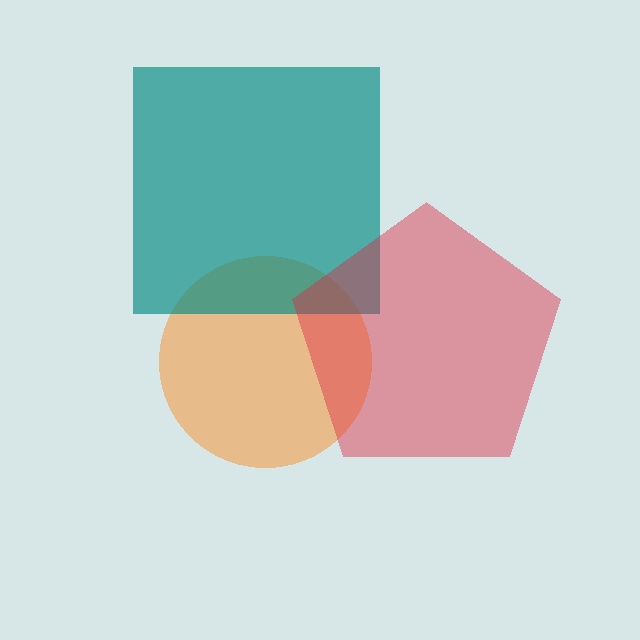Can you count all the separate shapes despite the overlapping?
Yes, there are 3 separate shapes.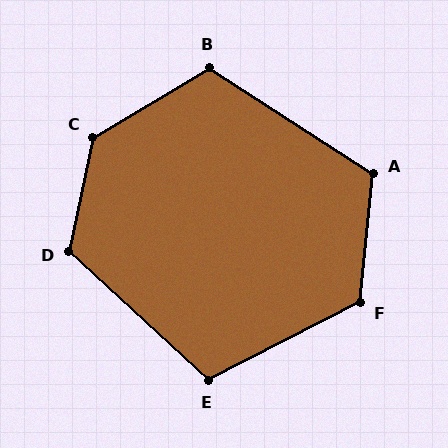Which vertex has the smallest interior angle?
E, at approximately 110 degrees.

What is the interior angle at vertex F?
Approximately 123 degrees (obtuse).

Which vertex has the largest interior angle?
C, at approximately 133 degrees.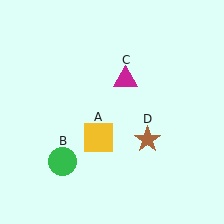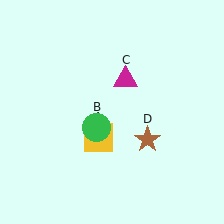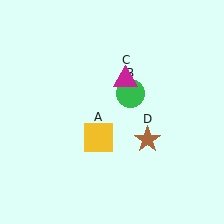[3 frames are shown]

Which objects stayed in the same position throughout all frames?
Yellow square (object A) and magenta triangle (object C) and brown star (object D) remained stationary.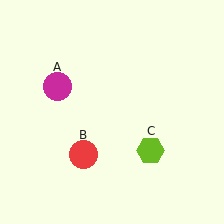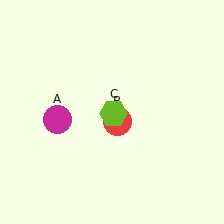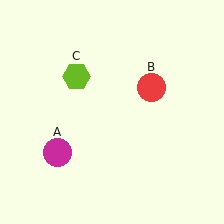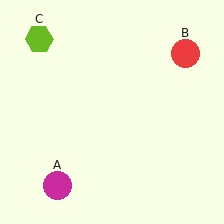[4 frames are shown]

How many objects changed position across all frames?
3 objects changed position: magenta circle (object A), red circle (object B), lime hexagon (object C).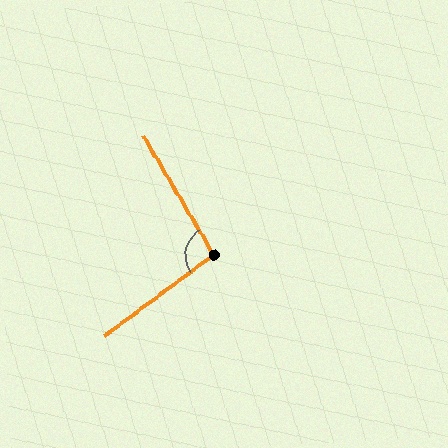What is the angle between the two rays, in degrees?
Approximately 96 degrees.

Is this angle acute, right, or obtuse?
It is obtuse.